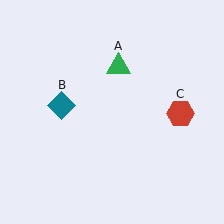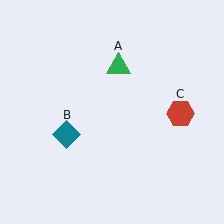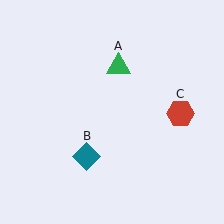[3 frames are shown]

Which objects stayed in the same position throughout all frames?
Green triangle (object A) and red hexagon (object C) remained stationary.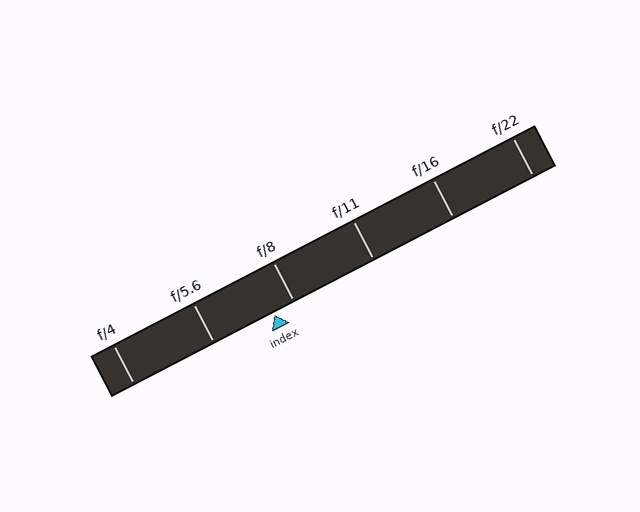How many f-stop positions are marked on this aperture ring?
There are 6 f-stop positions marked.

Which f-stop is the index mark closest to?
The index mark is closest to f/8.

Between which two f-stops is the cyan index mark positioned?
The index mark is between f/5.6 and f/8.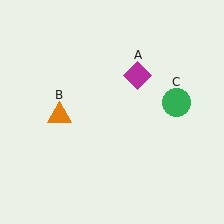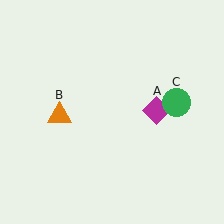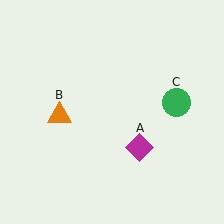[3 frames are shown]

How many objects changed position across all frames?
1 object changed position: magenta diamond (object A).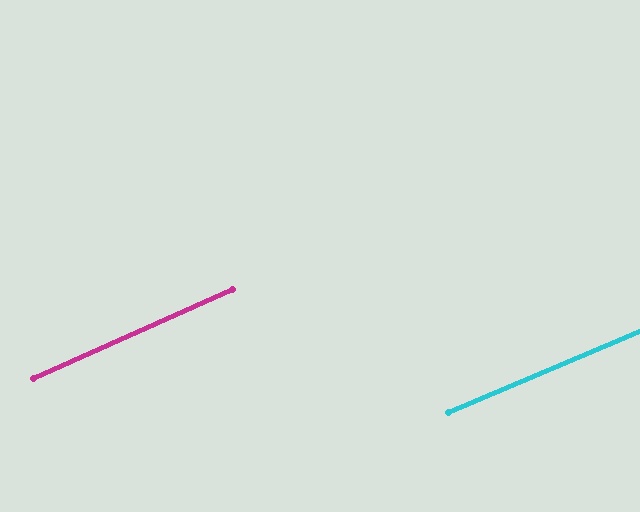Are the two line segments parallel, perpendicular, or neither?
Parallel — their directions differ by only 1.3°.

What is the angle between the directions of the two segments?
Approximately 1 degree.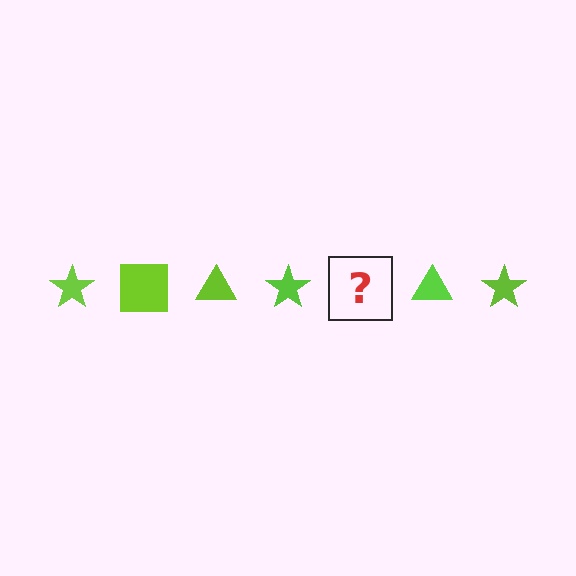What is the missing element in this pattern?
The missing element is a lime square.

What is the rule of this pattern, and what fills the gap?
The rule is that the pattern cycles through star, square, triangle shapes in lime. The gap should be filled with a lime square.